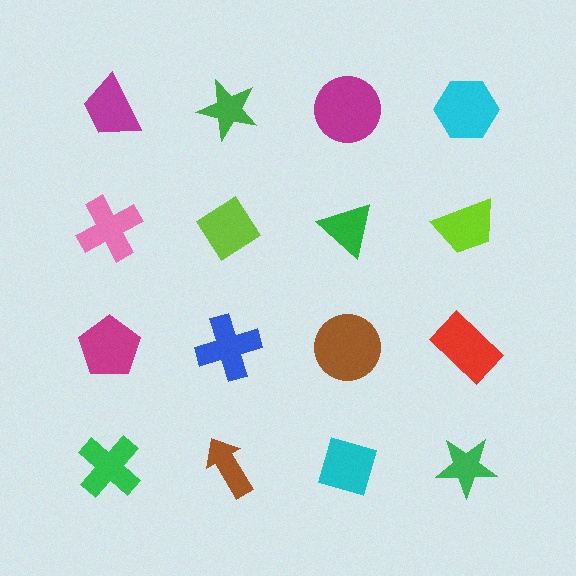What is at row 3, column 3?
A brown circle.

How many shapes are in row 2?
4 shapes.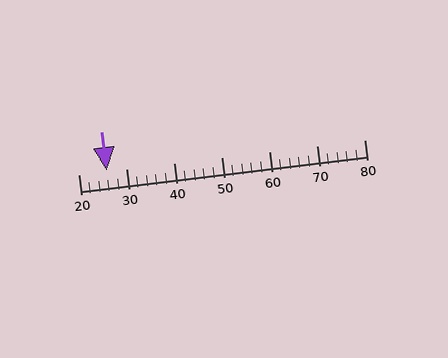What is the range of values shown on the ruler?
The ruler shows values from 20 to 80.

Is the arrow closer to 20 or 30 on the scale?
The arrow is closer to 30.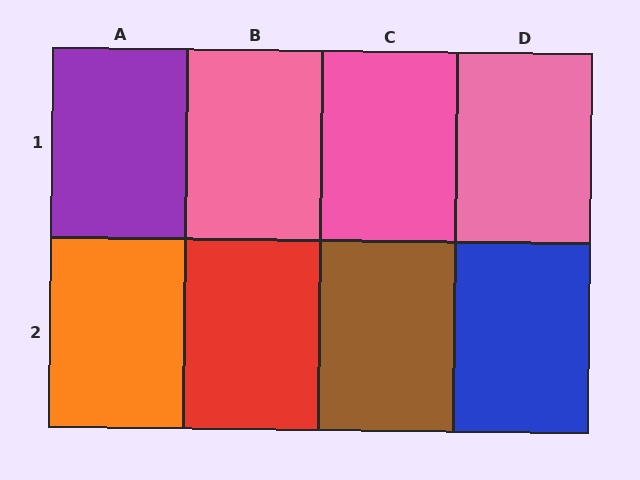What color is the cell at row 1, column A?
Purple.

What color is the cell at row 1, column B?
Pink.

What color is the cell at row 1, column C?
Pink.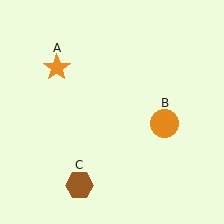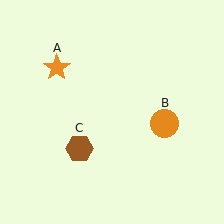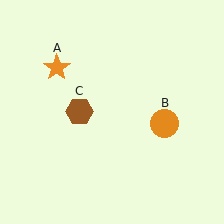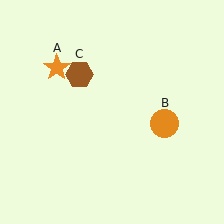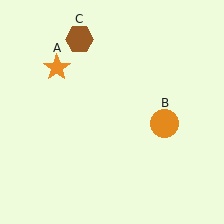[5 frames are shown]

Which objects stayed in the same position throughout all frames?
Orange star (object A) and orange circle (object B) remained stationary.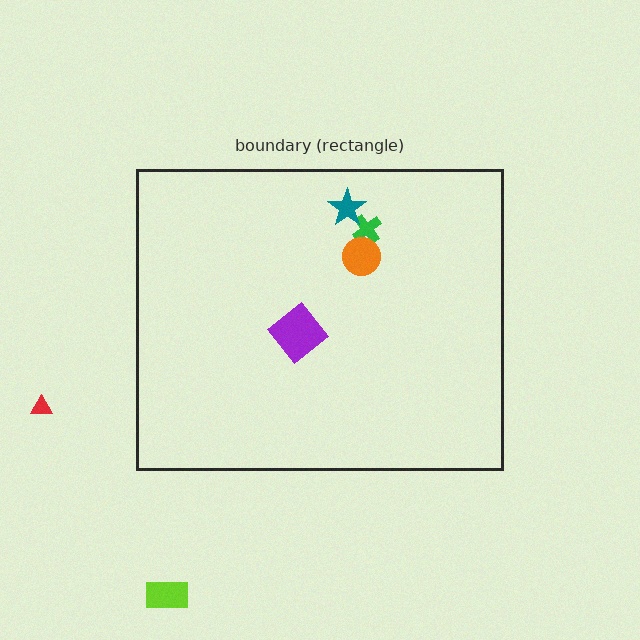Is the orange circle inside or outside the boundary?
Inside.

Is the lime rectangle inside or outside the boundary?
Outside.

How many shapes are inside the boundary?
4 inside, 2 outside.